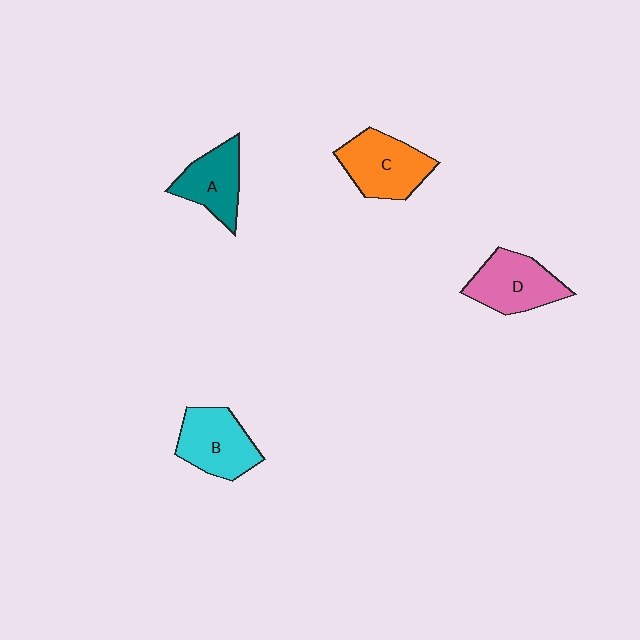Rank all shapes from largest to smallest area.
From largest to smallest: C (orange), B (cyan), D (pink), A (teal).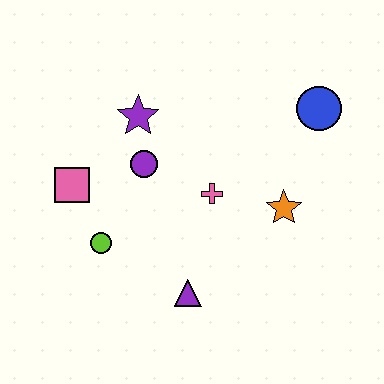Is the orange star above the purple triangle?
Yes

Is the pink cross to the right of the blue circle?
No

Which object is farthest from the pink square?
The blue circle is farthest from the pink square.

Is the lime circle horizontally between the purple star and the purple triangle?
No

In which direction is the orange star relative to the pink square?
The orange star is to the right of the pink square.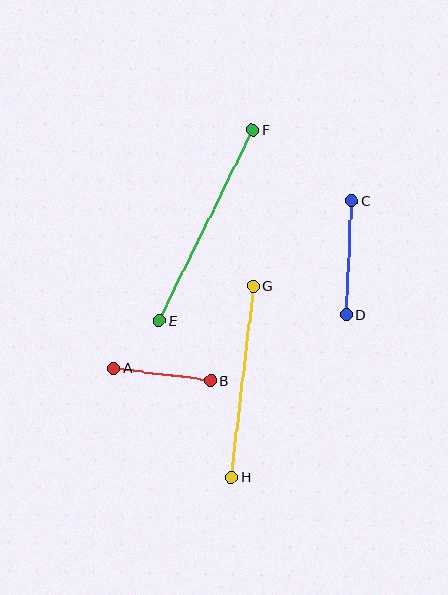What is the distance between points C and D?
The distance is approximately 114 pixels.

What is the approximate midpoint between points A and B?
The midpoint is at approximately (162, 374) pixels.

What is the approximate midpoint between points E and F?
The midpoint is at approximately (206, 225) pixels.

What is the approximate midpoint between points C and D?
The midpoint is at approximately (349, 258) pixels.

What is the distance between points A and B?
The distance is approximately 98 pixels.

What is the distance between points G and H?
The distance is approximately 193 pixels.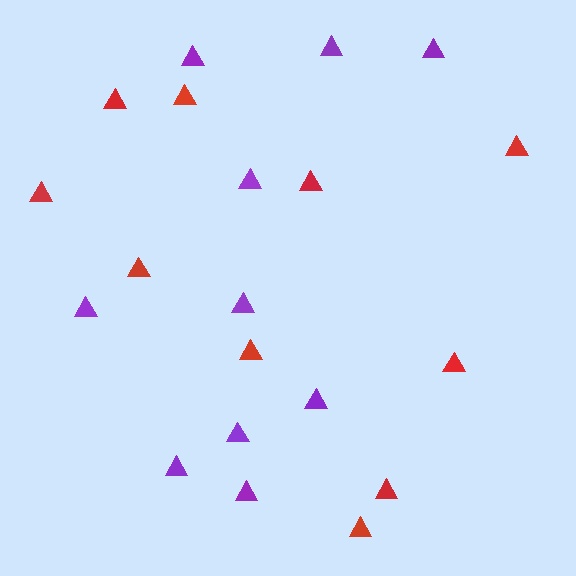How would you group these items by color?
There are 2 groups: one group of red triangles (10) and one group of purple triangles (10).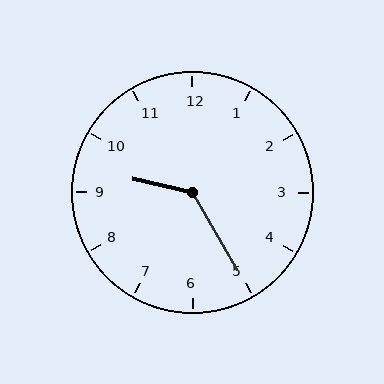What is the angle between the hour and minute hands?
Approximately 132 degrees.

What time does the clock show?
9:25.